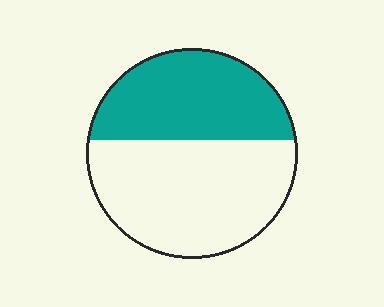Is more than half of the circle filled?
No.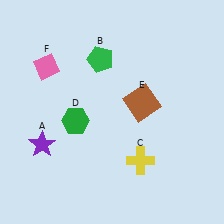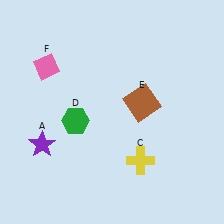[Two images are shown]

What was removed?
The green pentagon (B) was removed in Image 2.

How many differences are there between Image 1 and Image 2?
There is 1 difference between the two images.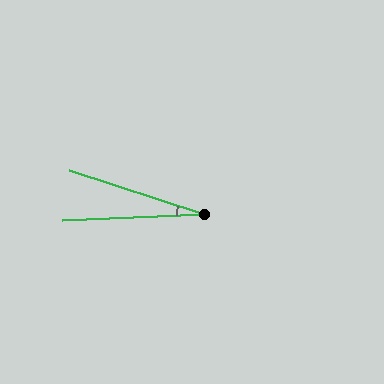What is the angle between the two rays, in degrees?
Approximately 21 degrees.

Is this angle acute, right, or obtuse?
It is acute.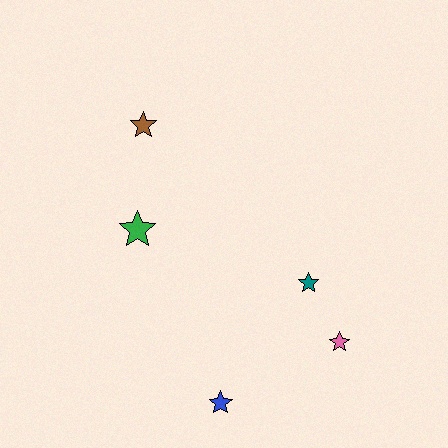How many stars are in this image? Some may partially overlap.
There are 5 stars.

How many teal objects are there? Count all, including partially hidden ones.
There is 1 teal object.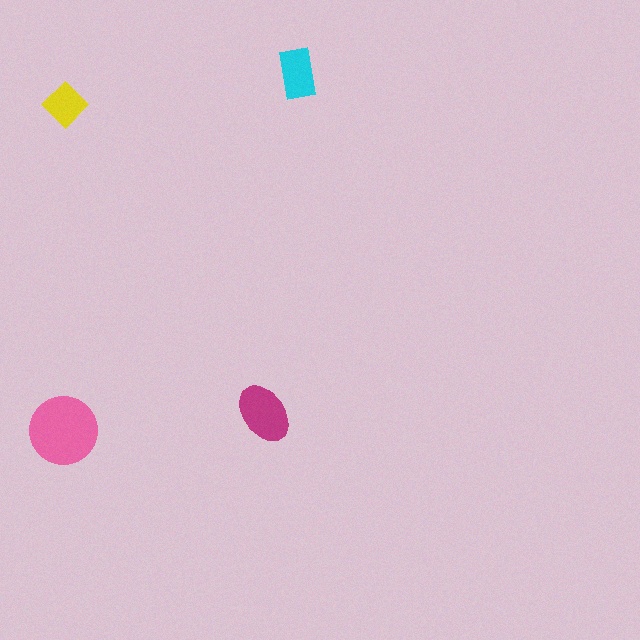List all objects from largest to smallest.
The pink circle, the magenta ellipse, the cyan rectangle, the yellow diamond.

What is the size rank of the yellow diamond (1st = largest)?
4th.